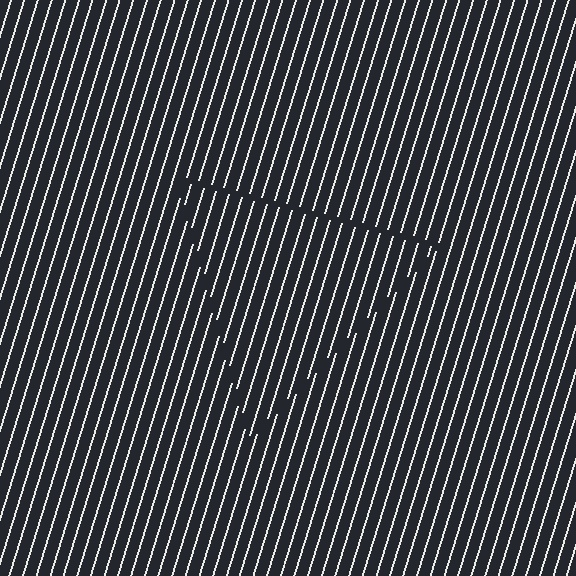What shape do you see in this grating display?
An illusory triangle. The interior of the shape contains the same grating, shifted by half a period — the contour is defined by the phase discontinuity where line-ends from the inner and outer gratings abut.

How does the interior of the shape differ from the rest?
The interior of the shape contains the same grating, shifted by half a period — the contour is defined by the phase discontinuity where line-ends from the inner and outer gratings abut.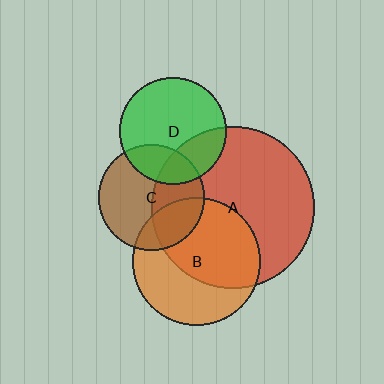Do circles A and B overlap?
Yes.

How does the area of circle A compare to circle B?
Approximately 1.6 times.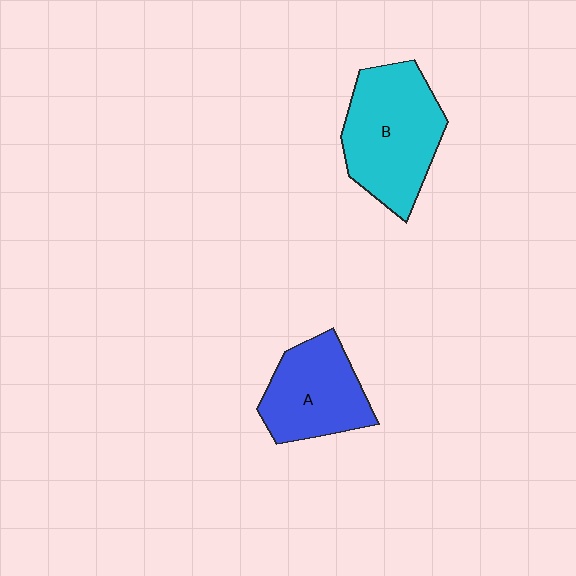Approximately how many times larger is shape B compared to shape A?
Approximately 1.3 times.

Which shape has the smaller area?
Shape A (blue).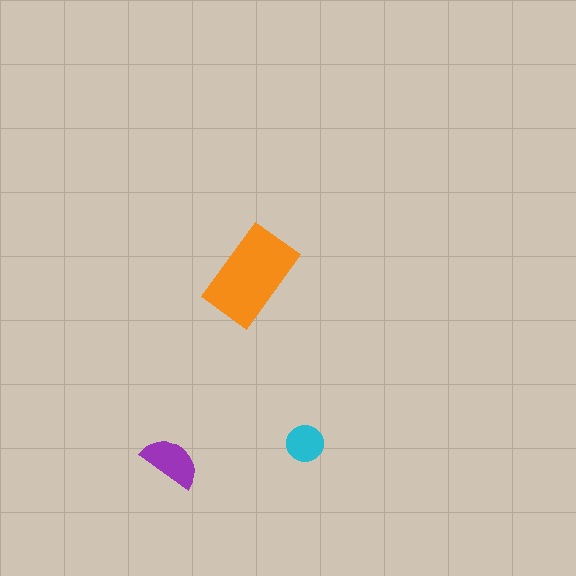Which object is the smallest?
The cyan circle.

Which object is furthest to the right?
The cyan circle is rightmost.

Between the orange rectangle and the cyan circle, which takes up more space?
The orange rectangle.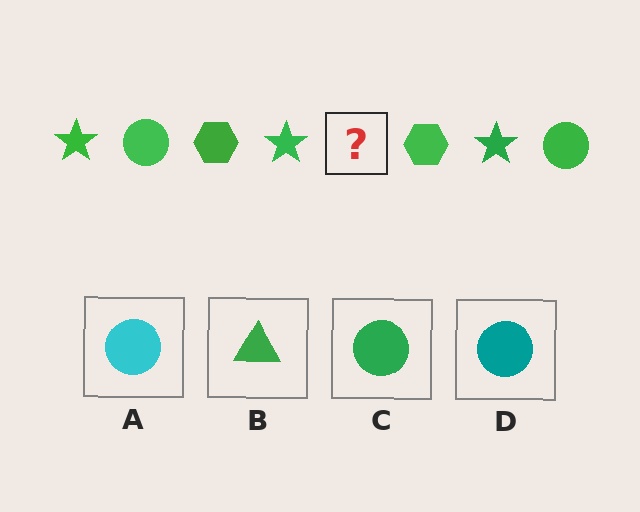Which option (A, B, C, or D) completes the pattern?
C.